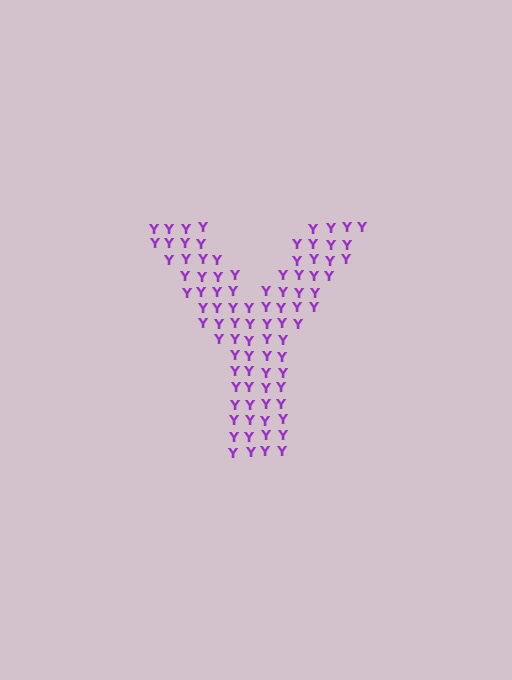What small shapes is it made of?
It is made of small letter Y's.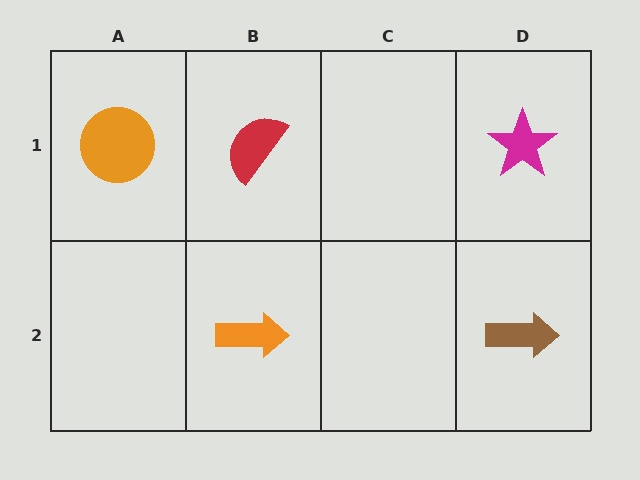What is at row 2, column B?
An orange arrow.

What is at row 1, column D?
A magenta star.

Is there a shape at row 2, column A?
No, that cell is empty.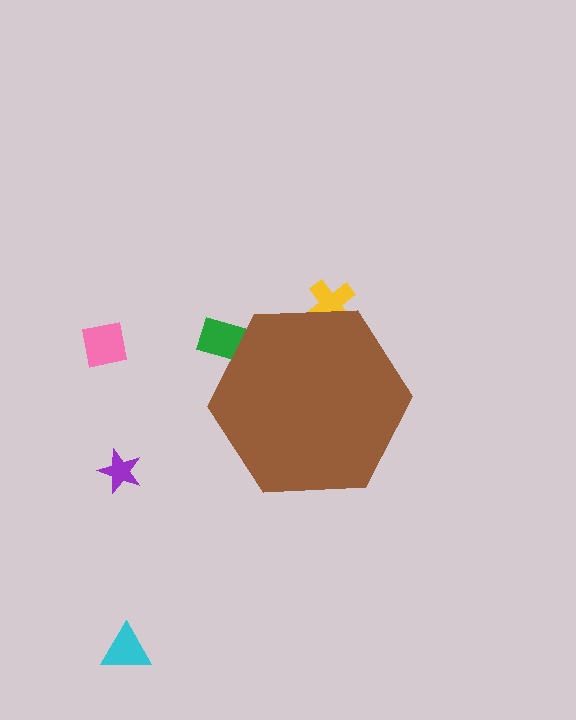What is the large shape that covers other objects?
A brown hexagon.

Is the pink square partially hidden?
No, the pink square is fully visible.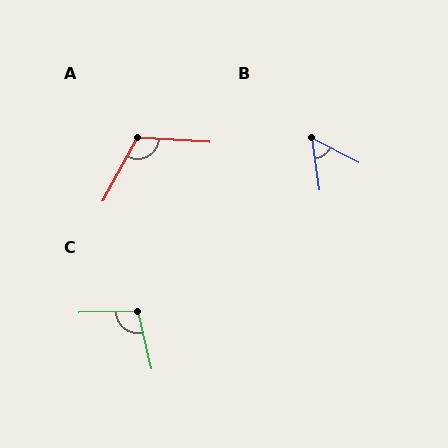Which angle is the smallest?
B, at approximately 55 degrees.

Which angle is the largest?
A, at approximately 115 degrees.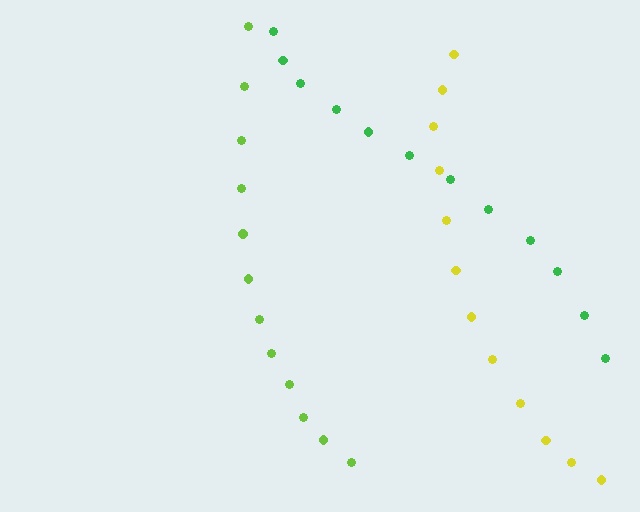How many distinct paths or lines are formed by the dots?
There are 3 distinct paths.